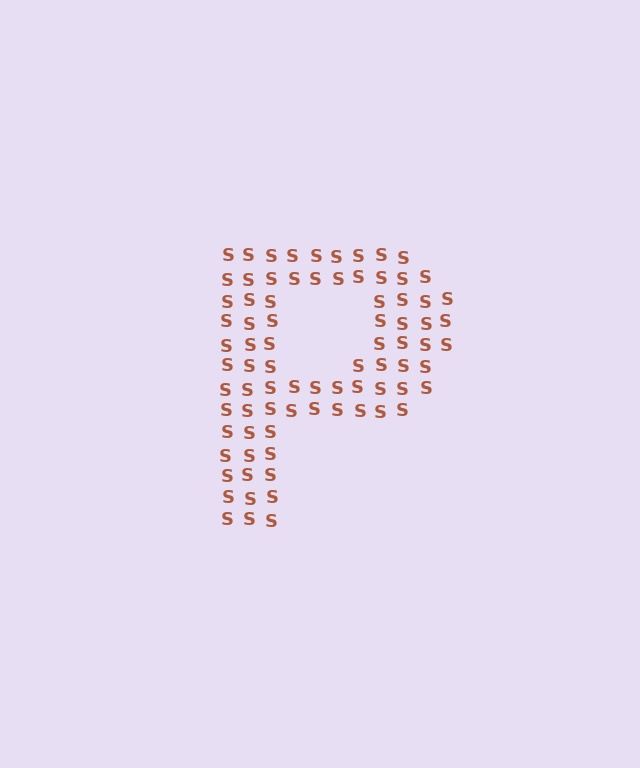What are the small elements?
The small elements are letter S's.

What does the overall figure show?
The overall figure shows the letter P.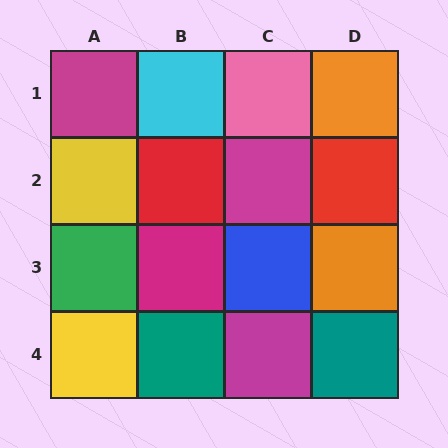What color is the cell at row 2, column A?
Yellow.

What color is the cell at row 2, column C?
Magenta.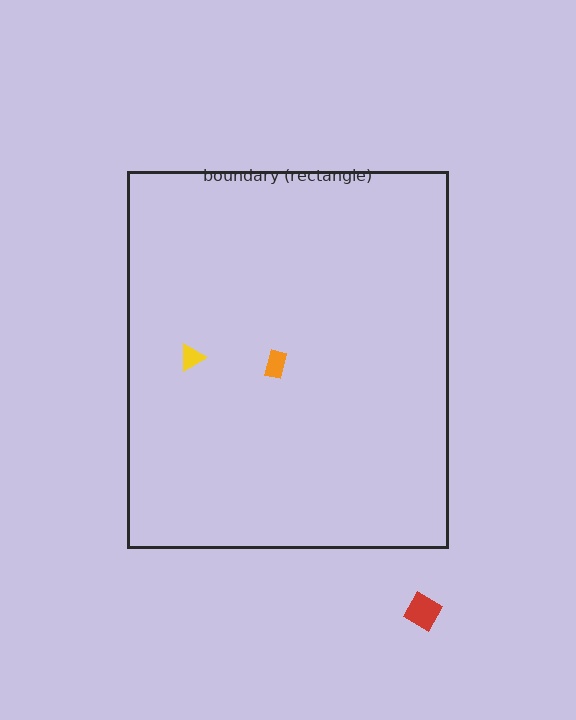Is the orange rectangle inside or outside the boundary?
Inside.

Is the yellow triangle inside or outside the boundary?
Inside.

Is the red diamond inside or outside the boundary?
Outside.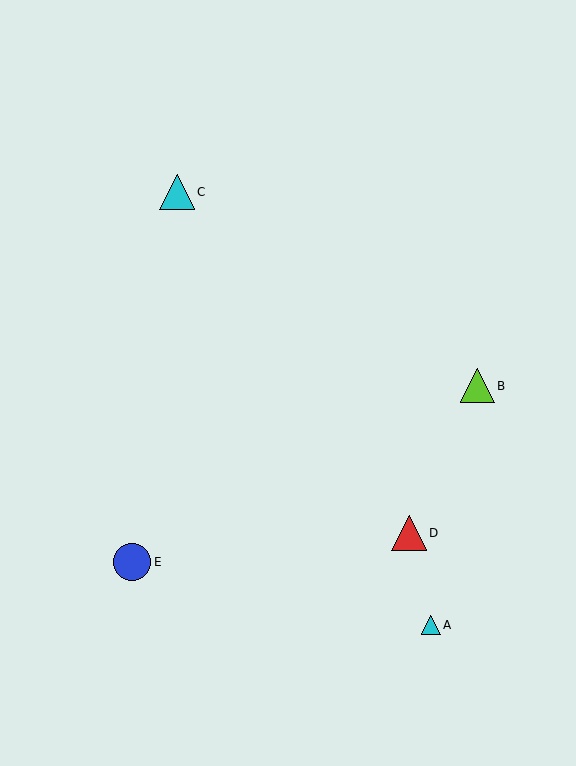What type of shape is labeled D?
Shape D is a red triangle.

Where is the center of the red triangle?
The center of the red triangle is at (409, 533).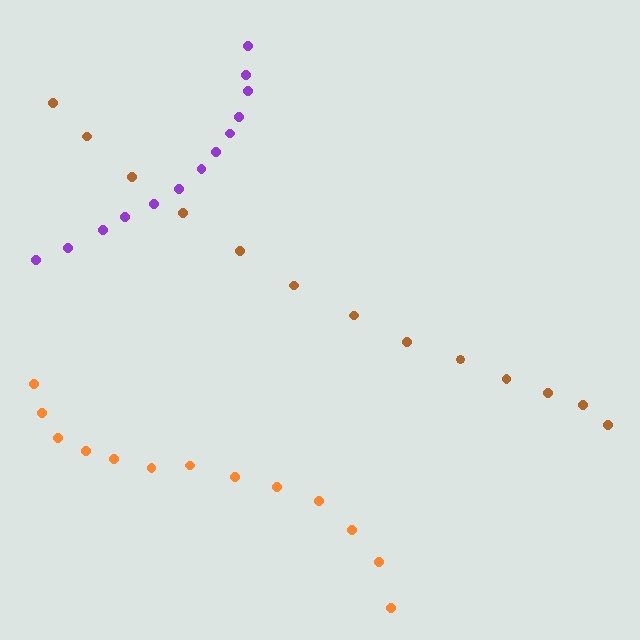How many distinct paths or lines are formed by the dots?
There are 3 distinct paths.